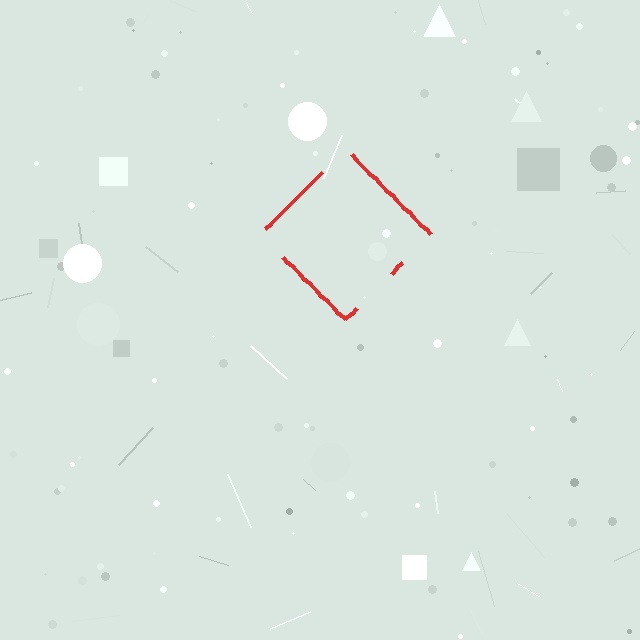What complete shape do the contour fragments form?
The contour fragments form a diamond.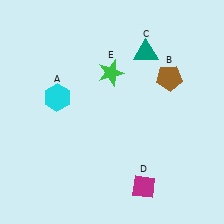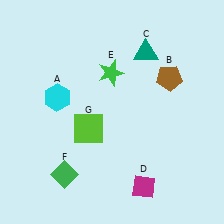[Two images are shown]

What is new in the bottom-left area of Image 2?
A green diamond (F) was added in the bottom-left area of Image 2.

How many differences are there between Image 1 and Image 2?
There are 2 differences between the two images.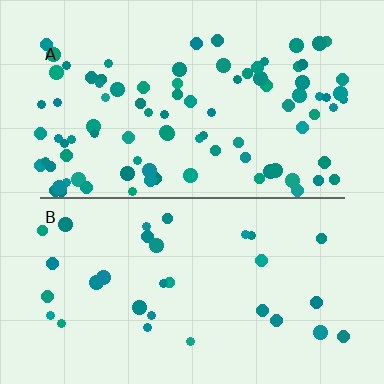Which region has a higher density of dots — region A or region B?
A (the top).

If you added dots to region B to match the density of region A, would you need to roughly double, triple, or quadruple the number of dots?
Approximately triple.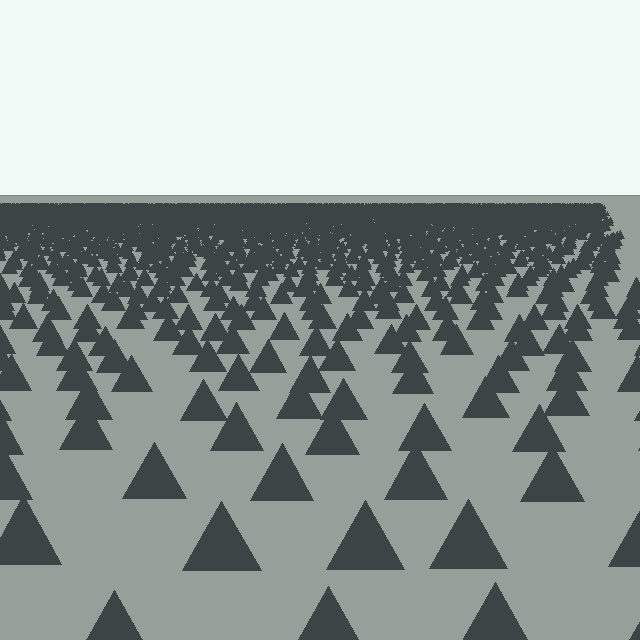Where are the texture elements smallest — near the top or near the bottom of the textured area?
Near the top.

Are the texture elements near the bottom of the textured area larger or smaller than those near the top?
Larger. Near the bottom, elements are closer to the viewer and appear at a bigger on-screen size.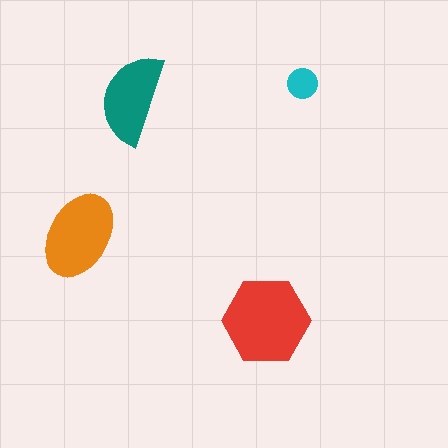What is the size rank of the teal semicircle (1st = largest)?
3rd.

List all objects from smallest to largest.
The cyan circle, the teal semicircle, the orange ellipse, the red hexagon.